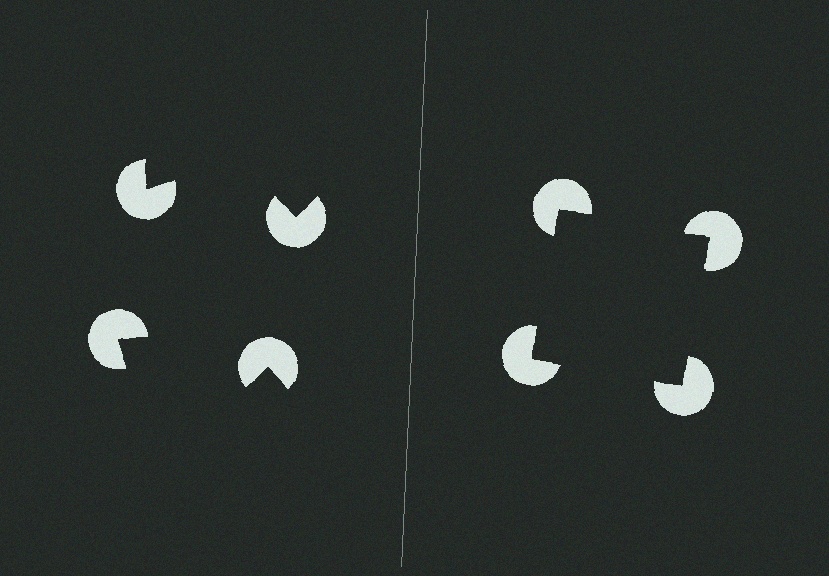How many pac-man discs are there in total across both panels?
8 — 4 on each side.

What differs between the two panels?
The pac-man discs are positioned identically on both sides; only the wedge orientations differ. On the right they align to a square; on the left they are misaligned.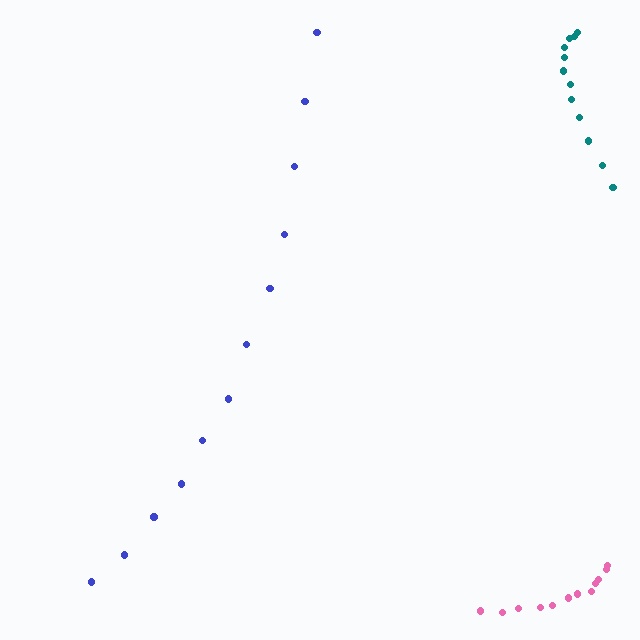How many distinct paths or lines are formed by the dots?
There are 3 distinct paths.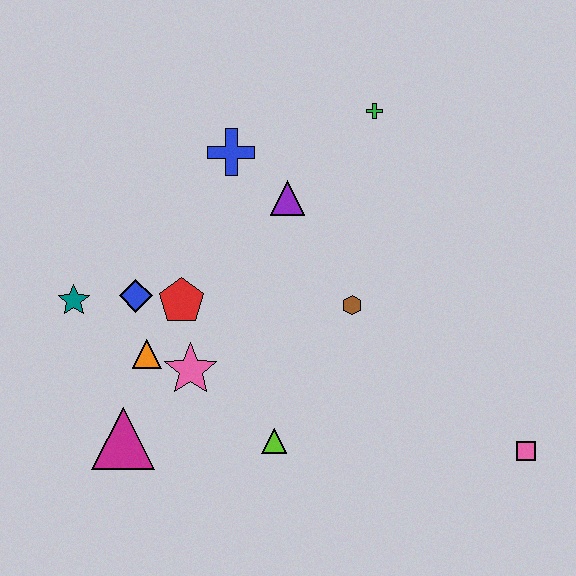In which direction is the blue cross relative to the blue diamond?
The blue cross is above the blue diamond.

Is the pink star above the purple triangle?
No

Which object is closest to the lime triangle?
The pink star is closest to the lime triangle.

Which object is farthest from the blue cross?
The pink square is farthest from the blue cross.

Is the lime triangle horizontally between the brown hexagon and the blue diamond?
Yes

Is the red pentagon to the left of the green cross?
Yes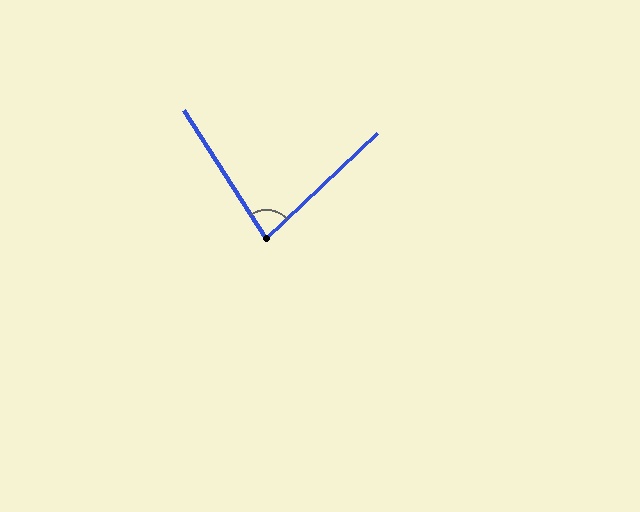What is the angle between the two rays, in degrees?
Approximately 79 degrees.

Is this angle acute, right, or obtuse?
It is acute.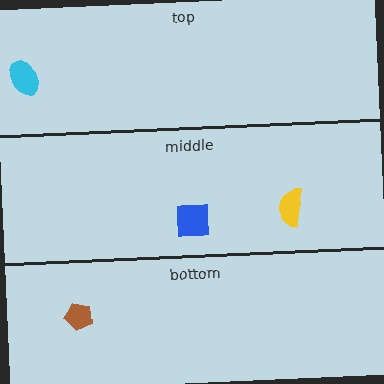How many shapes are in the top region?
1.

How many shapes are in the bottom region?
1.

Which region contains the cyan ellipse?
The top region.